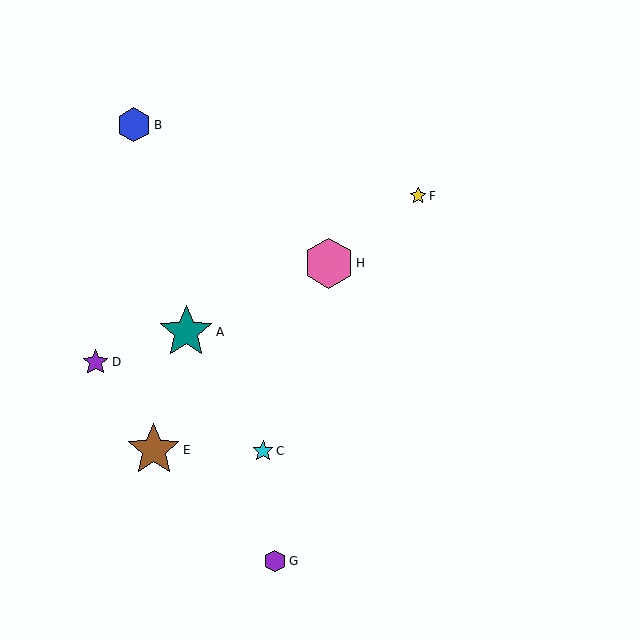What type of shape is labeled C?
Shape C is a cyan star.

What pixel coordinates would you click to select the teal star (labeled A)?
Click at (186, 332) to select the teal star A.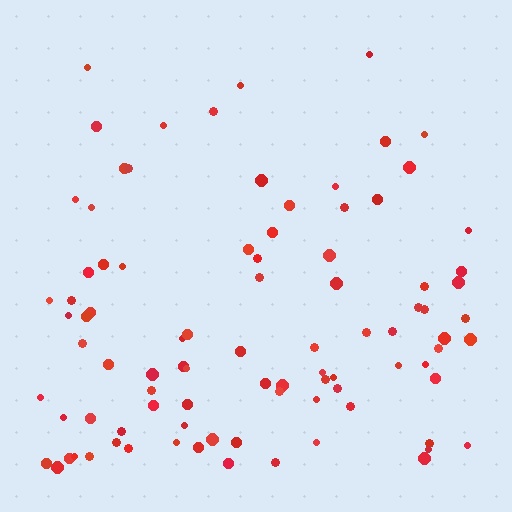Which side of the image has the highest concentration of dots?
The bottom.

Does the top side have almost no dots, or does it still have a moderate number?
Still a moderate number, just noticeably fewer than the bottom.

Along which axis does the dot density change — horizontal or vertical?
Vertical.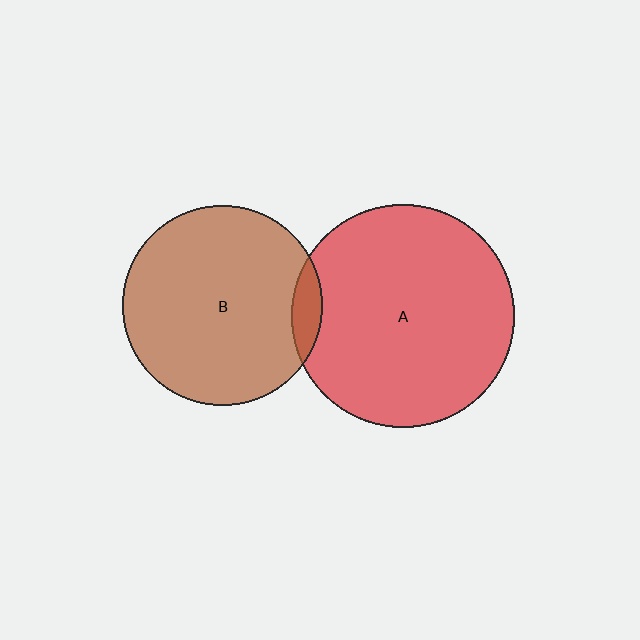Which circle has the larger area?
Circle A (red).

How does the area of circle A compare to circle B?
Approximately 1.2 times.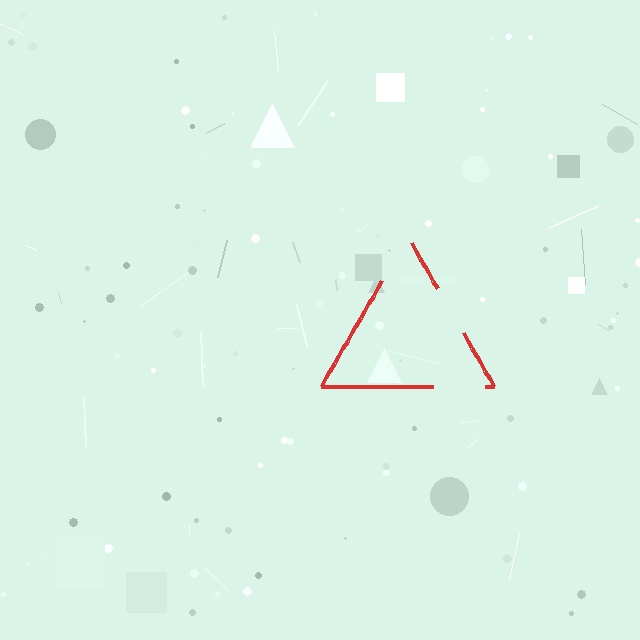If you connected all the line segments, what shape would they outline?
They would outline a triangle.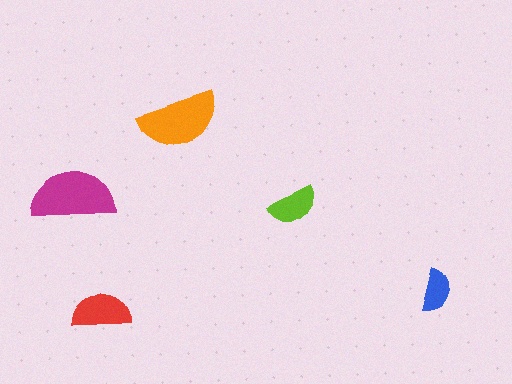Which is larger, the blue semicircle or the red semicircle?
The red one.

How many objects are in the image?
There are 5 objects in the image.